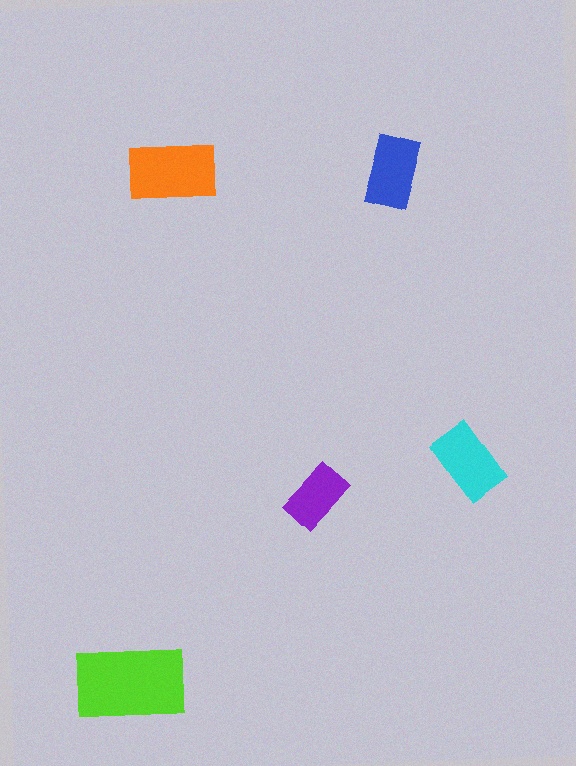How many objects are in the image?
There are 5 objects in the image.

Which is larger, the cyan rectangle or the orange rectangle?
The orange one.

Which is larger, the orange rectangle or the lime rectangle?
The lime one.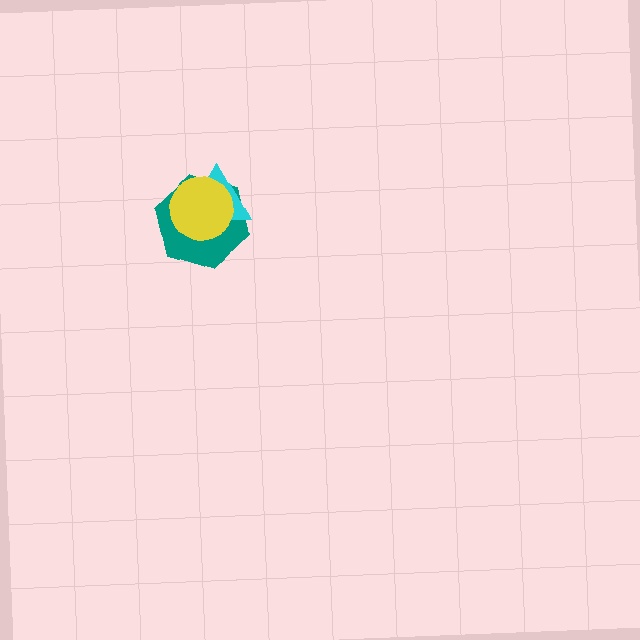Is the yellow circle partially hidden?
No, no other shape covers it.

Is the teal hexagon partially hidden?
Yes, it is partially covered by another shape.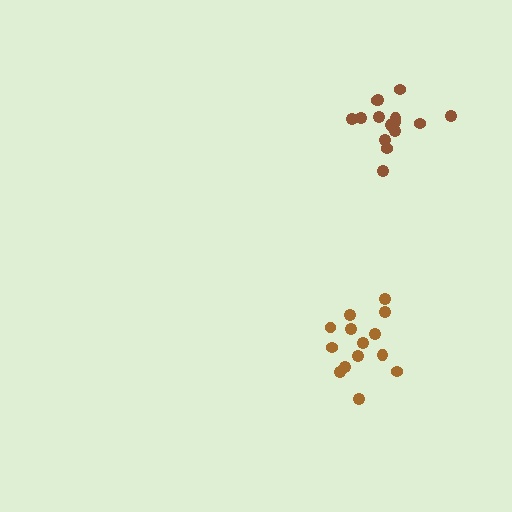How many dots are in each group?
Group 1: 14 dots, Group 2: 15 dots (29 total).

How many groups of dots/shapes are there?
There are 2 groups.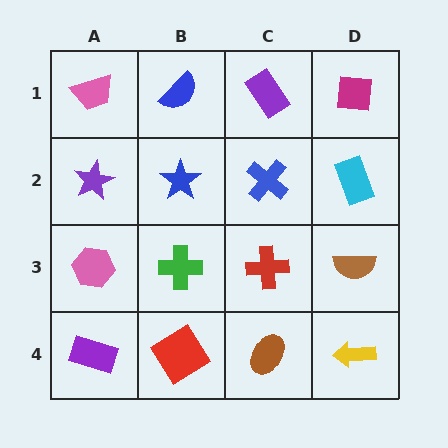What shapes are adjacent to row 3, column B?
A blue star (row 2, column B), a red diamond (row 4, column B), a pink hexagon (row 3, column A), a red cross (row 3, column C).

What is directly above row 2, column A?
A pink trapezoid.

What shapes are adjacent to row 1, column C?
A blue cross (row 2, column C), a blue semicircle (row 1, column B), a magenta square (row 1, column D).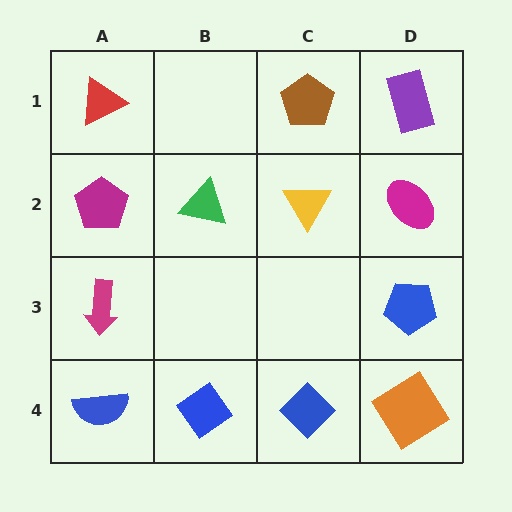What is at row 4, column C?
A blue diamond.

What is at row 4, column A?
A blue semicircle.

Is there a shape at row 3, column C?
No, that cell is empty.